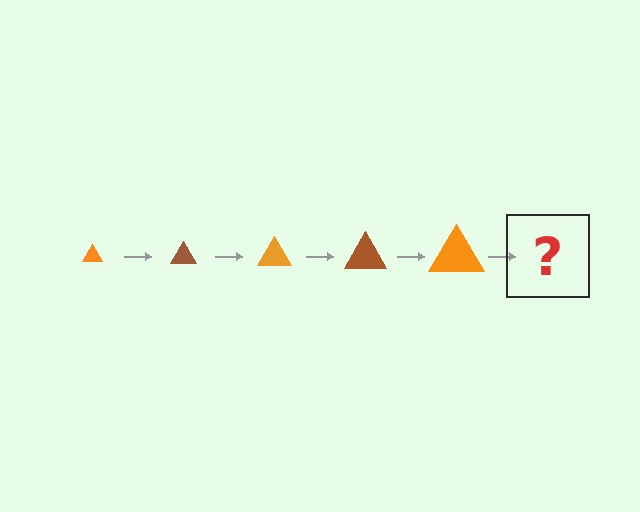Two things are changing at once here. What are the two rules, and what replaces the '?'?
The two rules are that the triangle grows larger each step and the color cycles through orange and brown. The '?' should be a brown triangle, larger than the previous one.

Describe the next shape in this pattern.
It should be a brown triangle, larger than the previous one.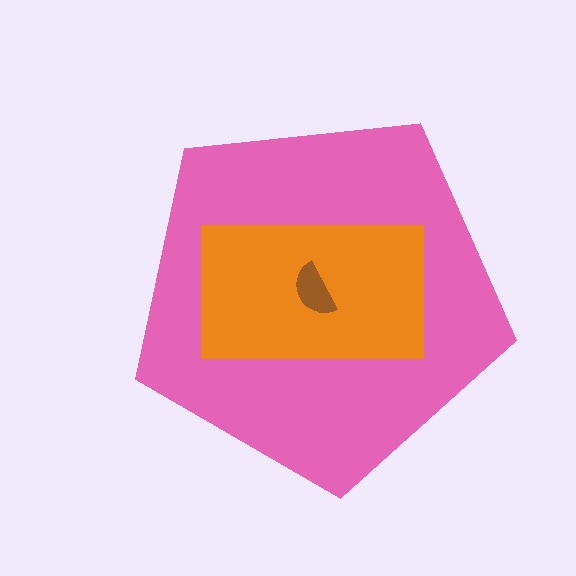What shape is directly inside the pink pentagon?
The orange rectangle.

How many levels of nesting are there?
3.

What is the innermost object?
The brown semicircle.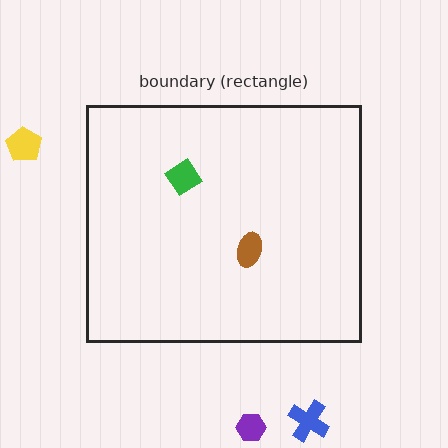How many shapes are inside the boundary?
2 inside, 3 outside.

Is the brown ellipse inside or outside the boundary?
Inside.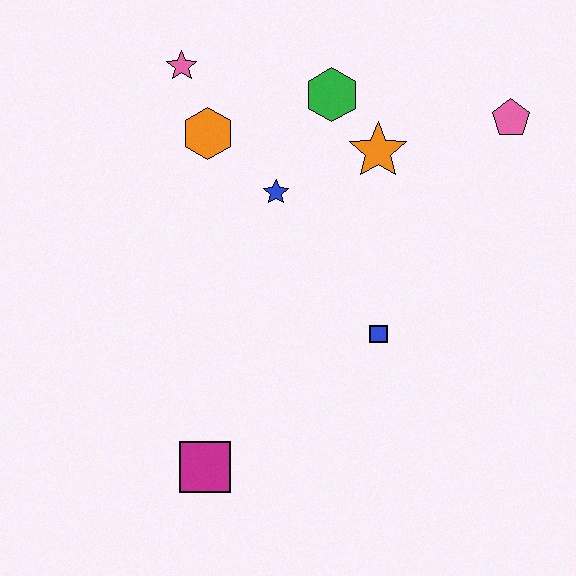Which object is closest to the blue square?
The blue star is closest to the blue square.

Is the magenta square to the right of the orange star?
No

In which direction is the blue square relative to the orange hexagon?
The blue square is below the orange hexagon.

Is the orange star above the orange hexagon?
No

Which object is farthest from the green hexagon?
The magenta square is farthest from the green hexagon.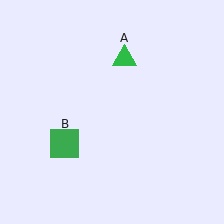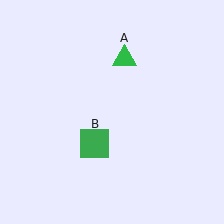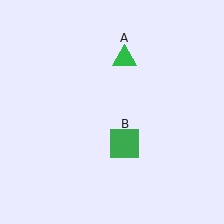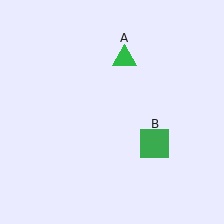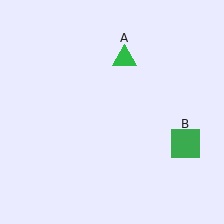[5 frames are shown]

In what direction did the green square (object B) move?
The green square (object B) moved right.